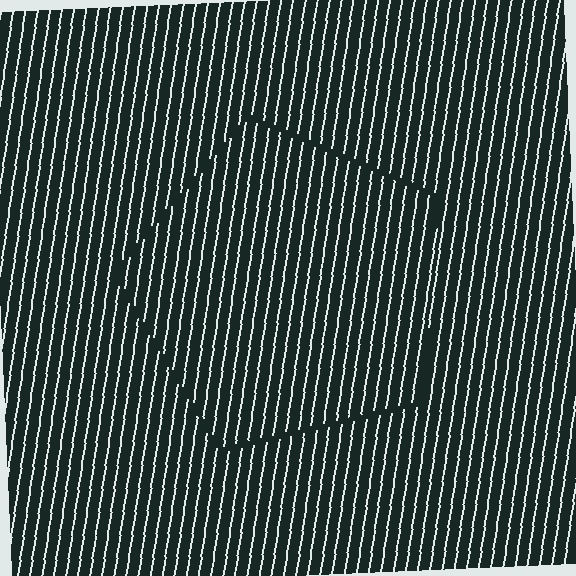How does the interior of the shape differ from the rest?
The interior of the shape contains the same grating, shifted by half a period — the contour is defined by the phase discontinuity where line-ends from the inner and outer gratings abut.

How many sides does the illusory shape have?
5 sides — the line-ends trace a pentagon.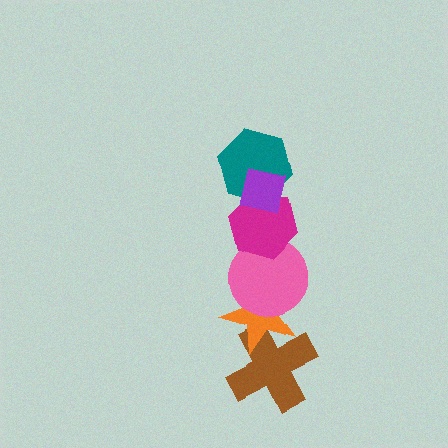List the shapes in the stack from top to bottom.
From top to bottom: the purple square, the teal hexagon, the magenta hexagon, the pink circle, the orange star, the brown cross.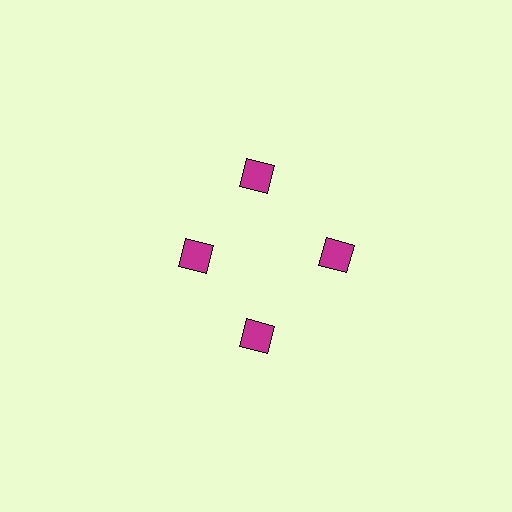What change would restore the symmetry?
The symmetry would be restored by moving it outward, back onto the ring so that all 4 squares sit at equal angles and equal distance from the center.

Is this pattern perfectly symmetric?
No. The 4 magenta squares are arranged in a ring, but one element near the 9 o'clock position is pulled inward toward the center, breaking the 4-fold rotational symmetry.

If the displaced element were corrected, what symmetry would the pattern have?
It would have 4-fold rotational symmetry — the pattern would map onto itself every 90 degrees.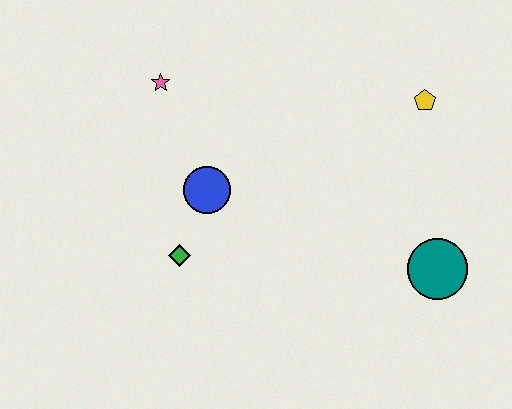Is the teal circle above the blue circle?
No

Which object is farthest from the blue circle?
The teal circle is farthest from the blue circle.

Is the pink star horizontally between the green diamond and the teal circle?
No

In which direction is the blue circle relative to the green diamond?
The blue circle is above the green diamond.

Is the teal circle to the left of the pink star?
No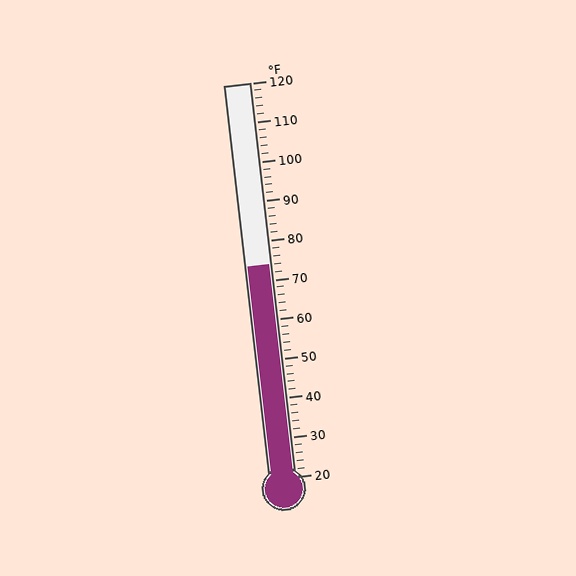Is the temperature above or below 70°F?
The temperature is above 70°F.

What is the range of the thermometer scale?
The thermometer scale ranges from 20°F to 120°F.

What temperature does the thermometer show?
The thermometer shows approximately 74°F.